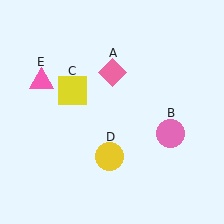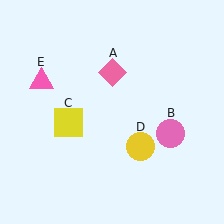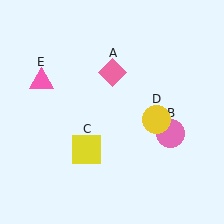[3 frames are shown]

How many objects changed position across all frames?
2 objects changed position: yellow square (object C), yellow circle (object D).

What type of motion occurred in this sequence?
The yellow square (object C), yellow circle (object D) rotated counterclockwise around the center of the scene.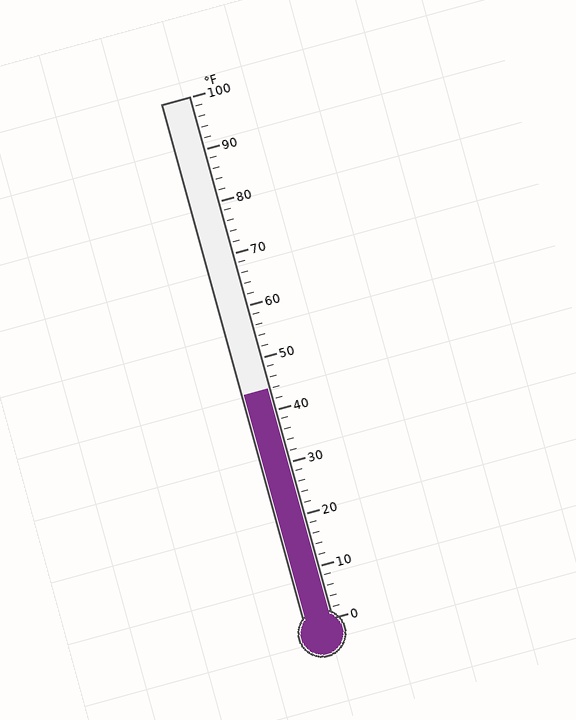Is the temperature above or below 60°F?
The temperature is below 60°F.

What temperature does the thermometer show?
The thermometer shows approximately 44°F.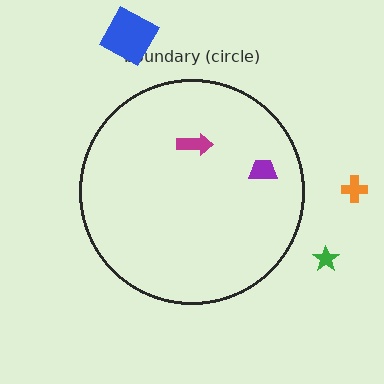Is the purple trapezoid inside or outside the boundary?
Inside.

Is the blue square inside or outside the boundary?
Outside.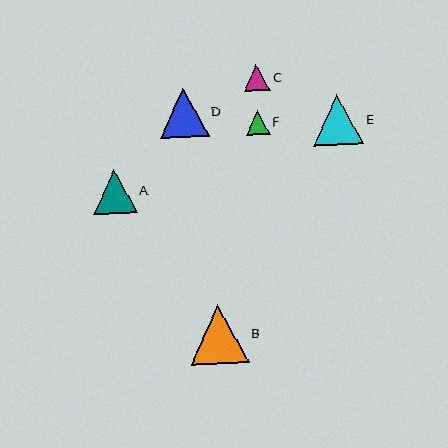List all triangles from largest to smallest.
From largest to smallest: B, E, D, A, C, F.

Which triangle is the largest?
Triangle B is the largest with a size of approximately 59 pixels.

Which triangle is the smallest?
Triangle F is the smallest with a size of approximately 24 pixels.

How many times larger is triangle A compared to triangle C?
Triangle A is approximately 1.7 times the size of triangle C.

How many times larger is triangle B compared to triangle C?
Triangle B is approximately 2.2 times the size of triangle C.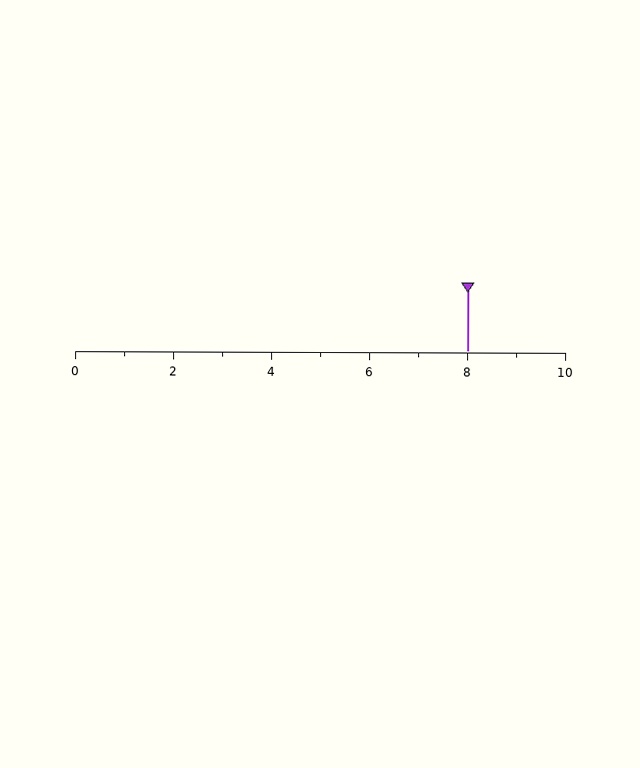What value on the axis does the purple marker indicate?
The marker indicates approximately 8.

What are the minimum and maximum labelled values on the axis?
The axis runs from 0 to 10.